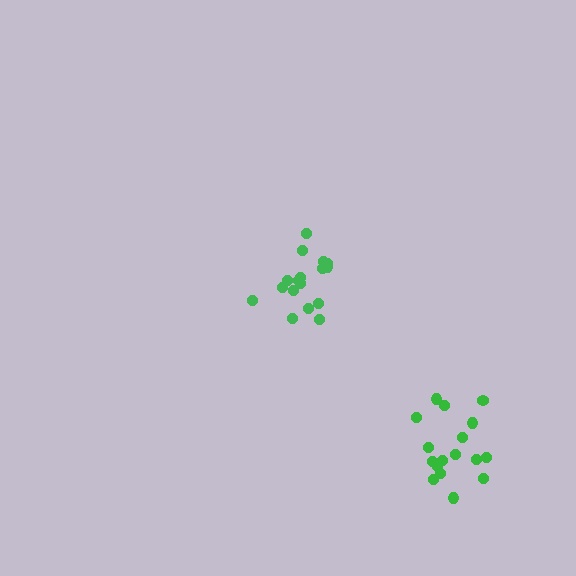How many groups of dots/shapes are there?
There are 2 groups.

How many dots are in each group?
Group 1: 17 dots, Group 2: 17 dots (34 total).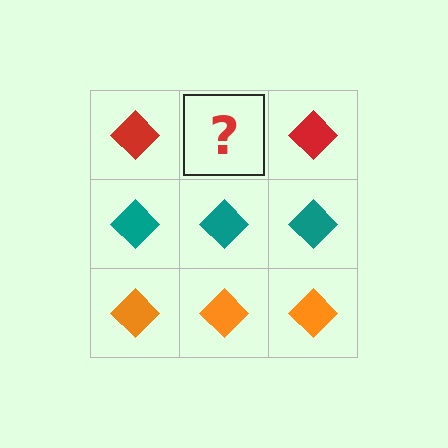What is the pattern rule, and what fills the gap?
The rule is that each row has a consistent color. The gap should be filled with a red diamond.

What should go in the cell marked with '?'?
The missing cell should contain a red diamond.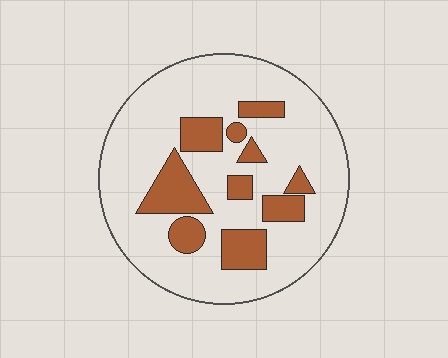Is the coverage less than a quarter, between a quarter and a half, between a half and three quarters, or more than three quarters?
Less than a quarter.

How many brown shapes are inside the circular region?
10.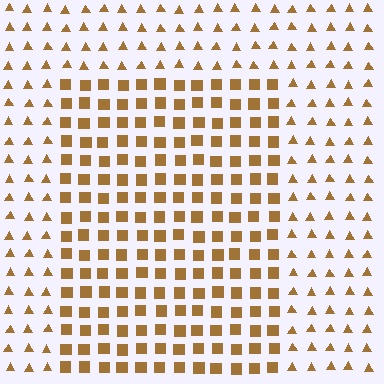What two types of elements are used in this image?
The image uses squares inside the rectangle region and triangles outside it.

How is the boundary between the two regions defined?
The boundary is defined by a change in element shape: squares inside vs. triangles outside. All elements share the same color and spacing.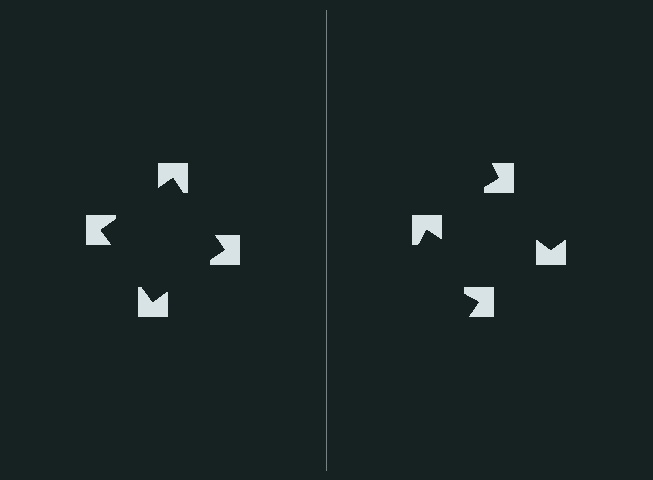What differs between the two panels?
The notched squares are positioned identically on both sides; only the wedge orientations differ. On the left they align to a square; on the right they are misaligned.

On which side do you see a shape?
An illusory square appears on the left side. On the right side the wedge cuts are rotated, so no coherent shape forms.